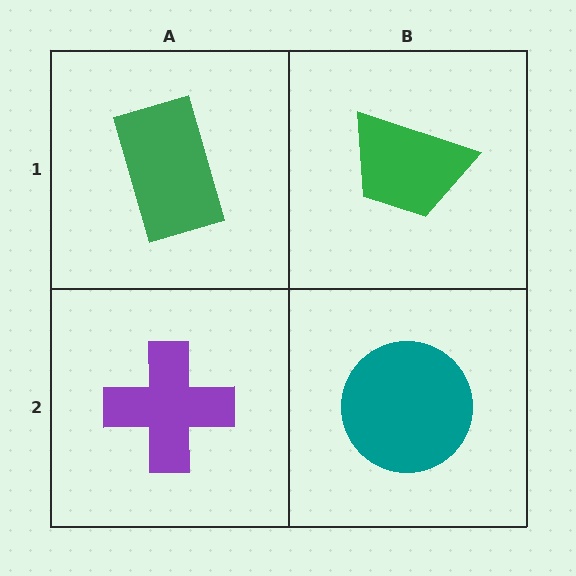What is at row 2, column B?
A teal circle.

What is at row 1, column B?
A green trapezoid.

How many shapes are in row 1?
2 shapes.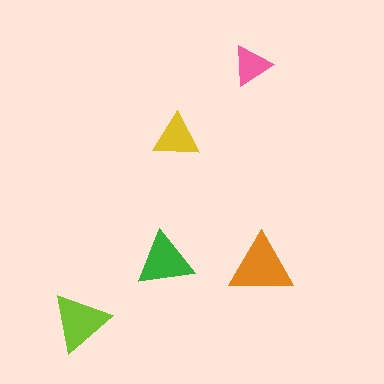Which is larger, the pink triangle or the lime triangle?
The lime one.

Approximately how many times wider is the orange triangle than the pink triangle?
About 1.5 times wider.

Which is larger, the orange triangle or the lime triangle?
The orange one.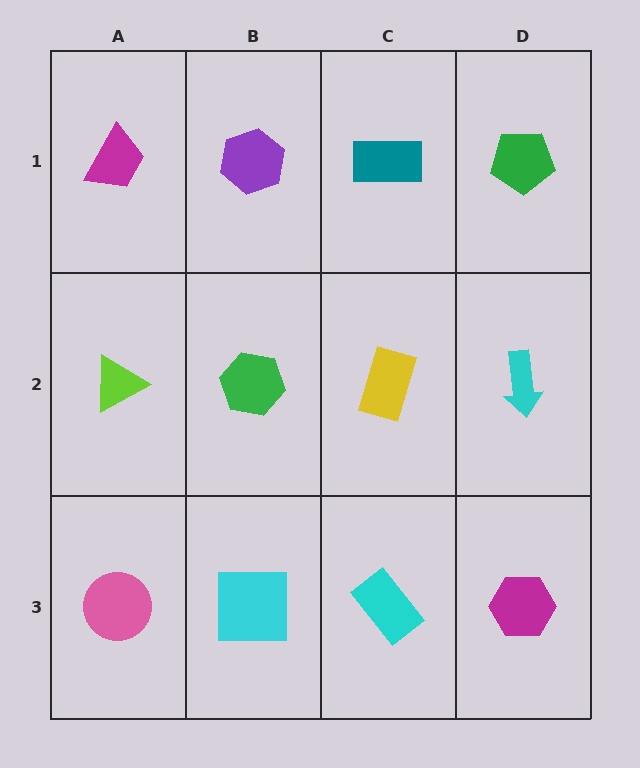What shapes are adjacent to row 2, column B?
A purple hexagon (row 1, column B), a cyan square (row 3, column B), a lime triangle (row 2, column A), a yellow rectangle (row 2, column C).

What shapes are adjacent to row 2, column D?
A green pentagon (row 1, column D), a magenta hexagon (row 3, column D), a yellow rectangle (row 2, column C).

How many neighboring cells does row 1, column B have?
3.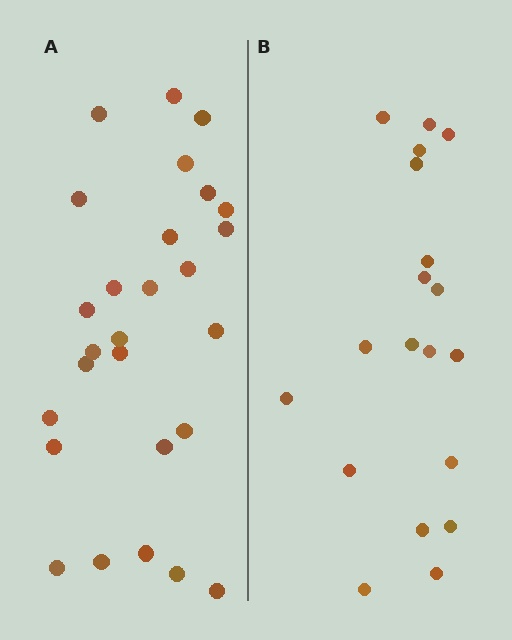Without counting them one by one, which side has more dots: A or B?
Region A (the left region) has more dots.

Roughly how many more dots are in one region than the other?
Region A has roughly 8 or so more dots than region B.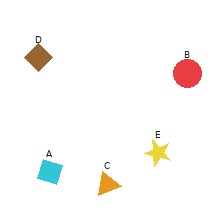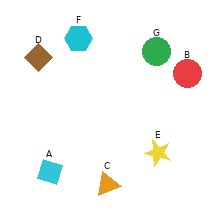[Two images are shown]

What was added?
A cyan hexagon (F), a green circle (G) were added in Image 2.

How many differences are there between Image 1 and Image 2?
There are 2 differences between the two images.